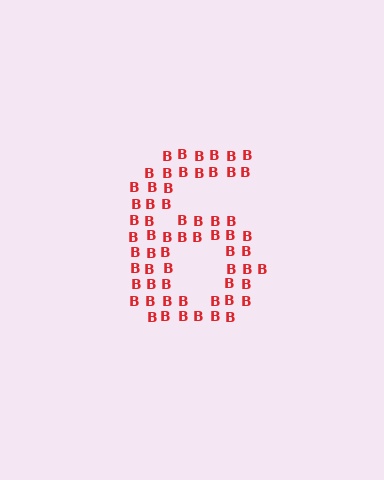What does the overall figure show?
The overall figure shows the digit 6.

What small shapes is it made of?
It is made of small letter B's.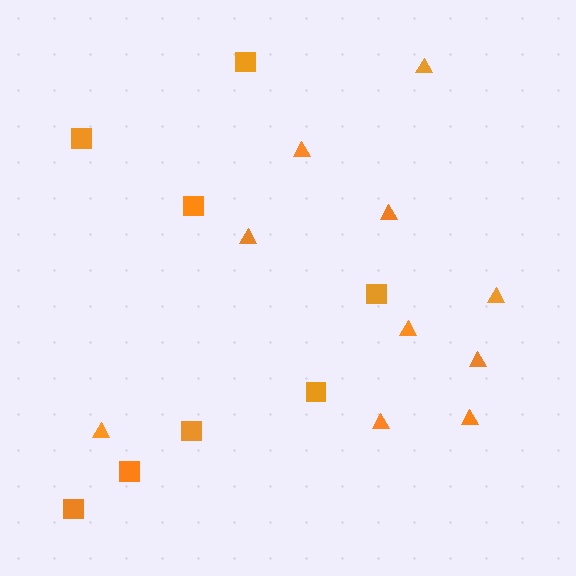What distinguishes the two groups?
There are 2 groups: one group of squares (8) and one group of triangles (10).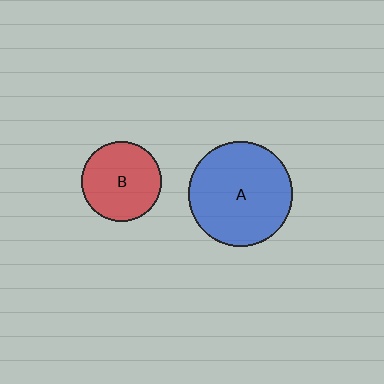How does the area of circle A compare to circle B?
Approximately 1.7 times.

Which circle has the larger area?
Circle A (blue).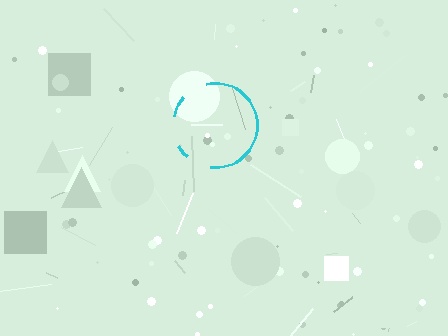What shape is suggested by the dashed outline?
The dashed outline suggests a circle.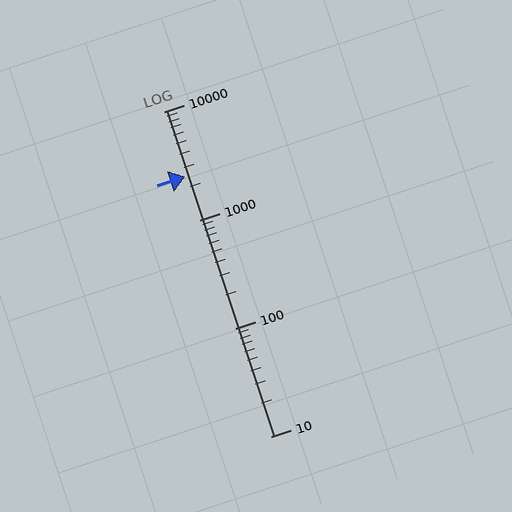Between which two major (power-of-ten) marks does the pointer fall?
The pointer is between 1000 and 10000.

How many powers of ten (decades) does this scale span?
The scale spans 3 decades, from 10 to 10000.